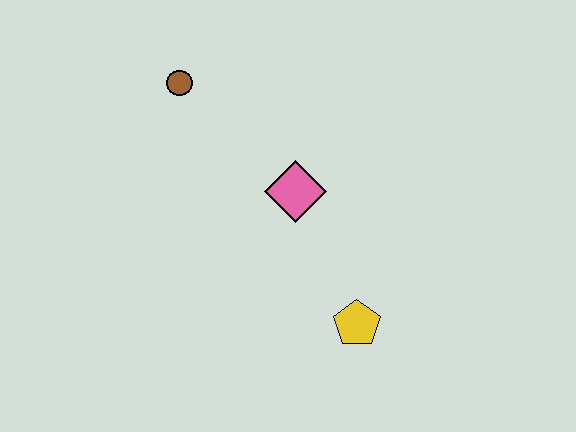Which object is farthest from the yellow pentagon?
The brown circle is farthest from the yellow pentagon.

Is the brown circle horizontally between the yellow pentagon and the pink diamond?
No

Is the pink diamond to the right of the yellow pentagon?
No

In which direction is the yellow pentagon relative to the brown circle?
The yellow pentagon is below the brown circle.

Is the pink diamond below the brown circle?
Yes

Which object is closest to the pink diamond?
The yellow pentagon is closest to the pink diamond.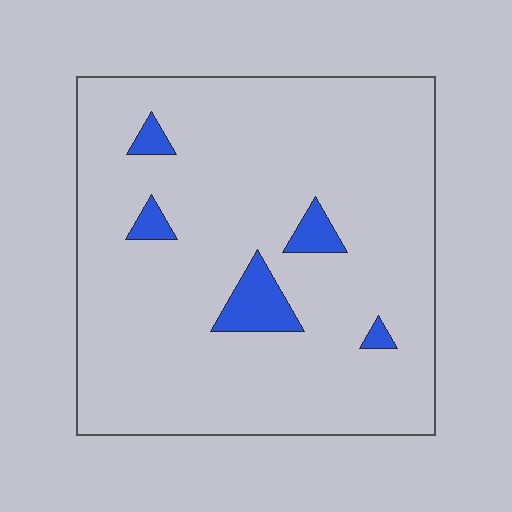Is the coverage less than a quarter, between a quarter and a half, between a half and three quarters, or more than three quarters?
Less than a quarter.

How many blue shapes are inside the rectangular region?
5.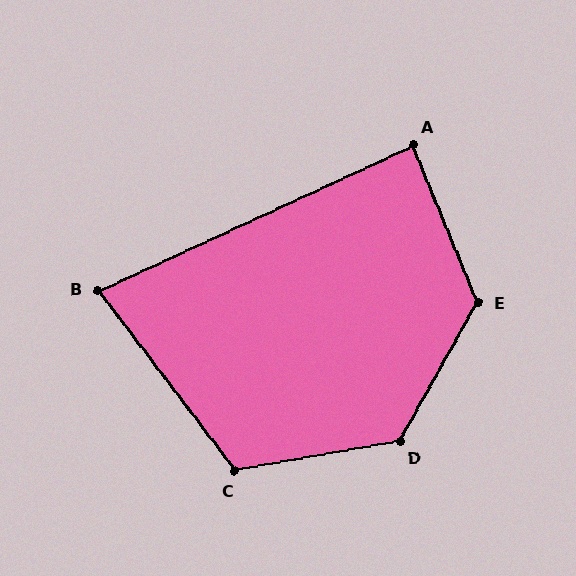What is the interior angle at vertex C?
Approximately 117 degrees (obtuse).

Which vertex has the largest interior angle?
D, at approximately 129 degrees.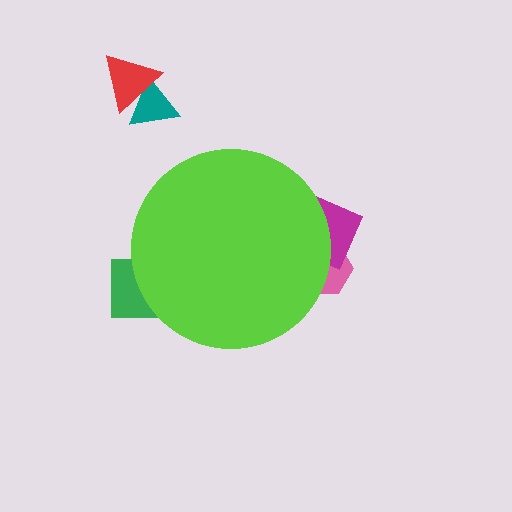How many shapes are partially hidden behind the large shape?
3 shapes are partially hidden.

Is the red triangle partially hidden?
No, the red triangle is fully visible.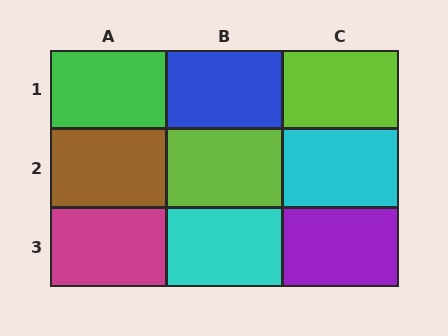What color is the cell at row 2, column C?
Cyan.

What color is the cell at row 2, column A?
Brown.